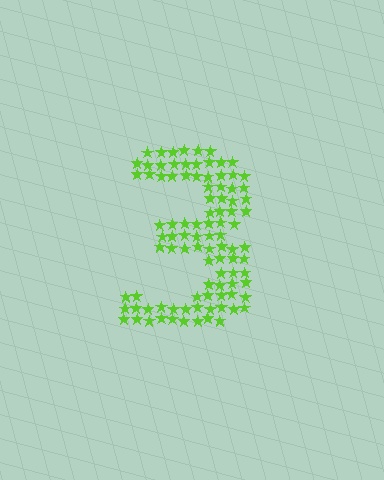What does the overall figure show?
The overall figure shows the digit 3.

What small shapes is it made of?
It is made of small stars.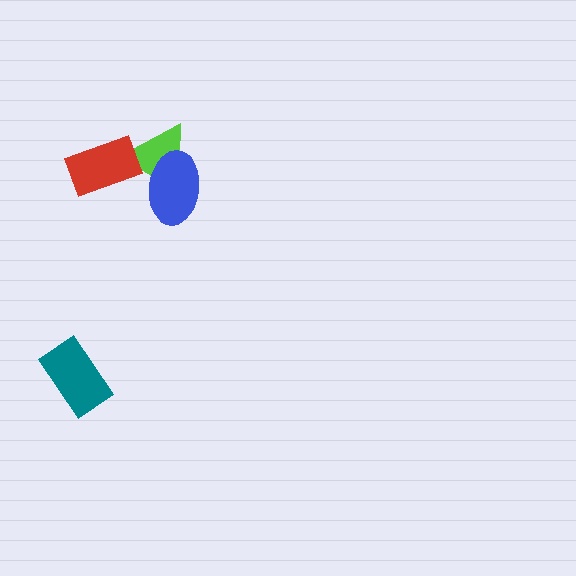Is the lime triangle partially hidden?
Yes, it is partially covered by another shape.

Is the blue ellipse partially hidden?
No, no other shape covers it.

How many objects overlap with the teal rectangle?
0 objects overlap with the teal rectangle.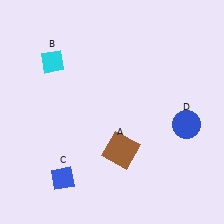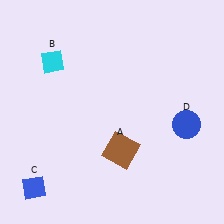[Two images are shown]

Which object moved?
The blue diamond (C) moved left.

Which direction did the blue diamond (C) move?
The blue diamond (C) moved left.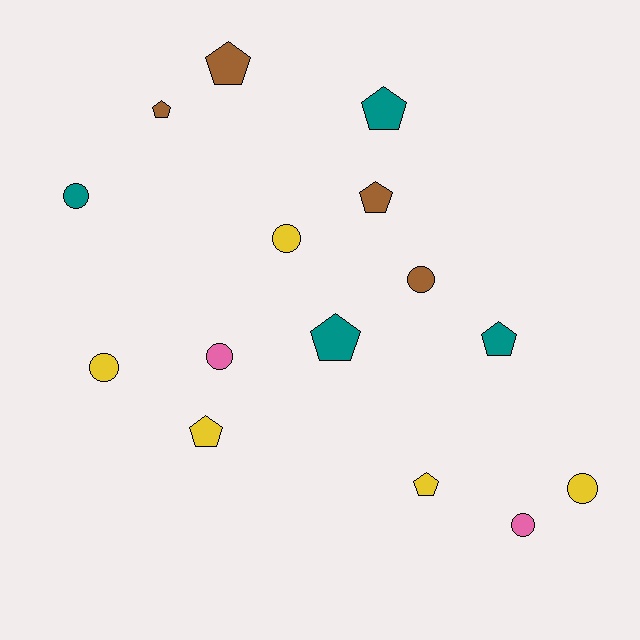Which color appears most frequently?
Yellow, with 5 objects.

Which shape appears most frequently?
Pentagon, with 8 objects.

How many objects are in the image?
There are 15 objects.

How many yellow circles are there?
There are 3 yellow circles.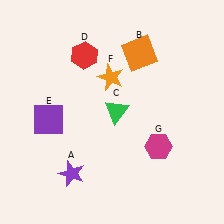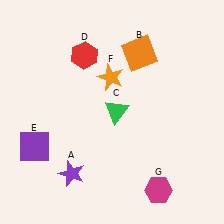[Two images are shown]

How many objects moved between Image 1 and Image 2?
2 objects moved between the two images.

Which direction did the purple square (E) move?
The purple square (E) moved down.